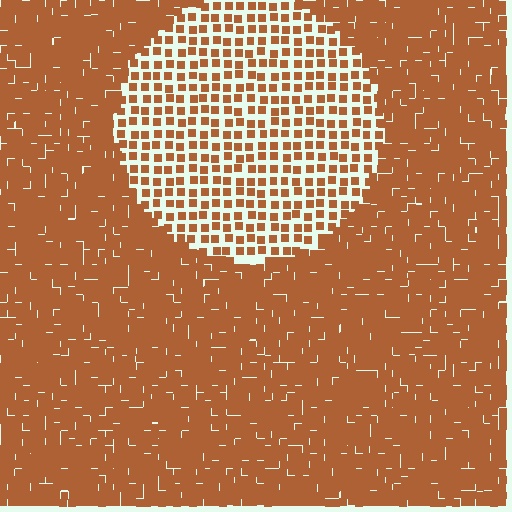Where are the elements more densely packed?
The elements are more densely packed outside the circle boundary.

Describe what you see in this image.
The image contains small brown elements arranged at two different densities. A circle-shaped region is visible where the elements are less densely packed than the surrounding area.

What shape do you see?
I see a circle.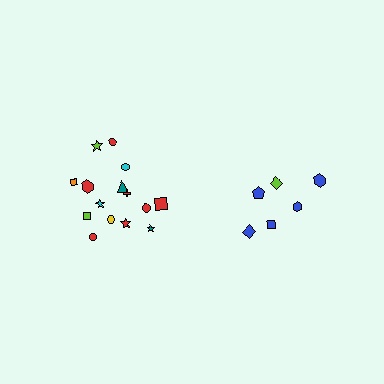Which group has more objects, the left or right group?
The left group.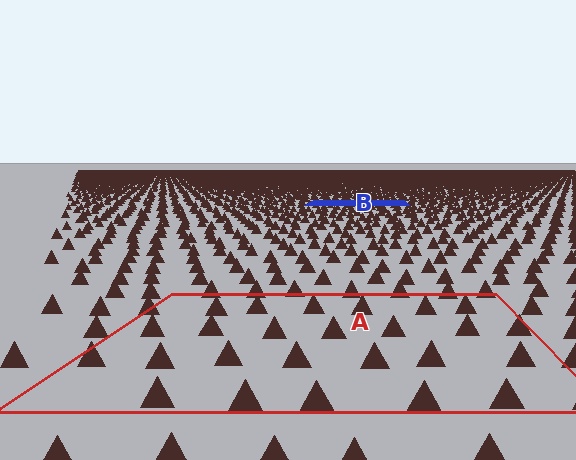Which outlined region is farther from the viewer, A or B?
Region B is farther from the viewer — the texture elements inside it appear smaller and more densely packed.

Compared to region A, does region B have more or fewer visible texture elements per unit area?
Region B has more texture elements per unit area — they are packed more densely because it is farther away.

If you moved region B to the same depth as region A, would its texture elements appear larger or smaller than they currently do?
They would appear larger. At a closer depth, the same texture elements are projected at a bigger on-screen size.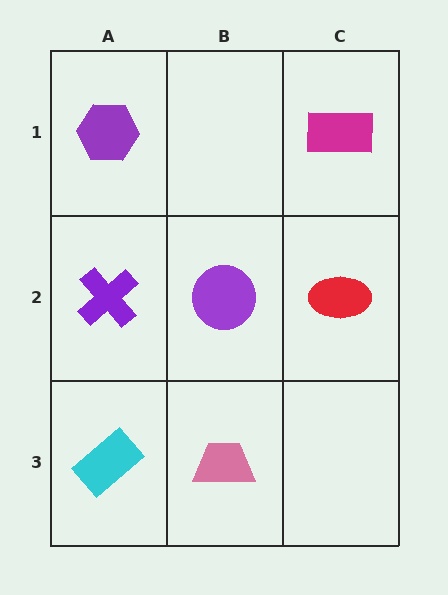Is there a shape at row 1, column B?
No, that cell is empty.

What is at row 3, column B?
A pink trapezoid.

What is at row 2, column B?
A purple circle.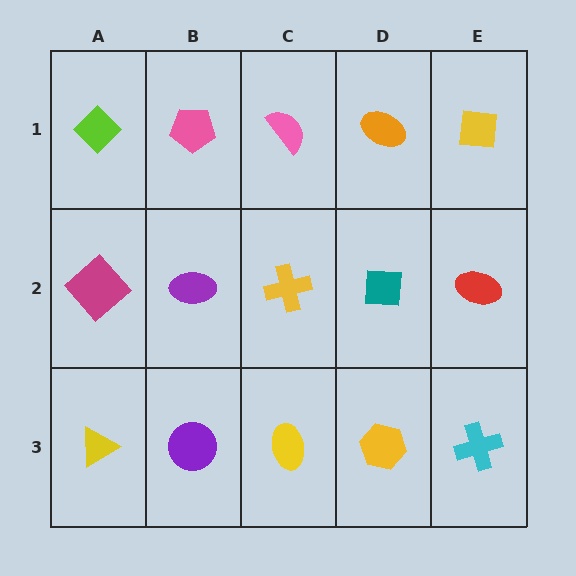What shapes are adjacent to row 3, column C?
A yellow cross (row 2, column C), a purple circle (row 3, column B), a yellow hexagon (row 3, column D).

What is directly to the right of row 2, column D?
A red ellipse.